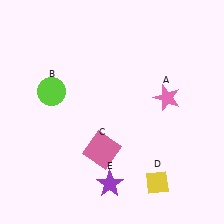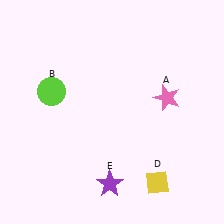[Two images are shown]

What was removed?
The pink square (C) was removed in Image 2.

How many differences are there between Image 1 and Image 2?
There is 1 difference between the two images.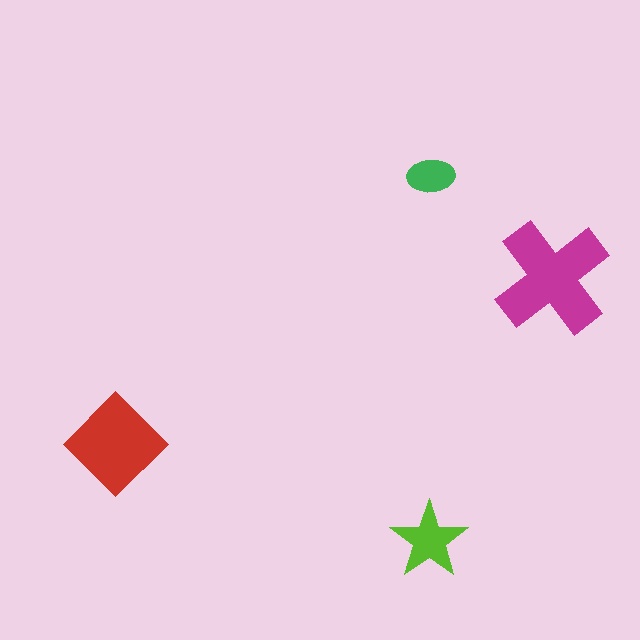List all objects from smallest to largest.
The green ellipse, the lime star, the red diamond, the magenta cross.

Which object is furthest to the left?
The red diamond is leftmost.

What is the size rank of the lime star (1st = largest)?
3rd.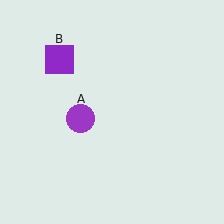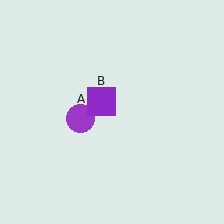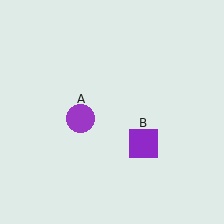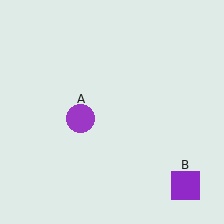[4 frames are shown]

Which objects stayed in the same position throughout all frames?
Purple circle (object A) remained stationary.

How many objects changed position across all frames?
1 object changed position: purple square (object B).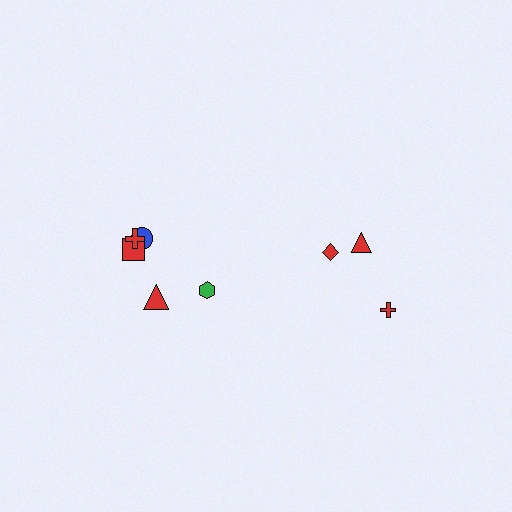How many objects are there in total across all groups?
There are 8 objects.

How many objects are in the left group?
There are 5 objects.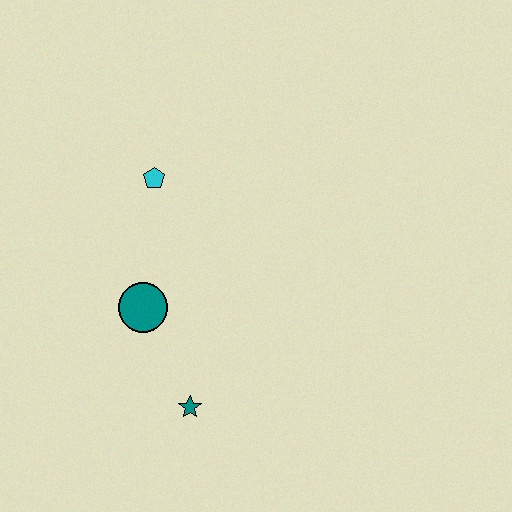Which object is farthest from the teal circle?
The cyan pentagon is farthest from the teal circle.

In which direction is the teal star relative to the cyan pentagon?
The teal star is below the cyan pentagon.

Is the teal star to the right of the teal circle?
Yes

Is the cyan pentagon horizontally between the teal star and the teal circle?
Yes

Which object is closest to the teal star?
The teal circle is closest to the teal star.